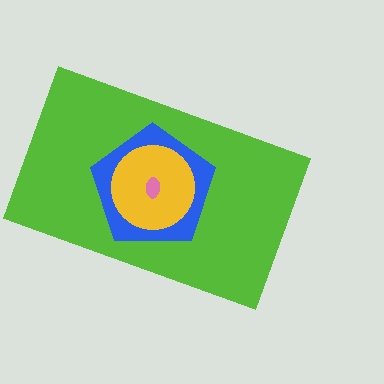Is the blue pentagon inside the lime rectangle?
Yes.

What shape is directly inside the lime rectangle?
The blue pentagon.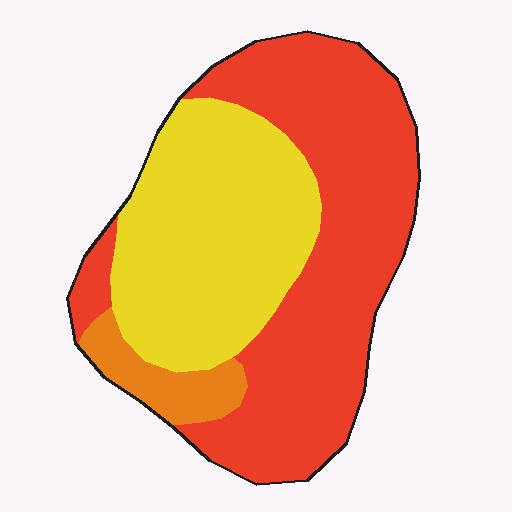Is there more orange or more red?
Red.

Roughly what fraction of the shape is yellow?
Yellow covers roughly 40% of the shape.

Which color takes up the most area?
Red, at roughly 55%.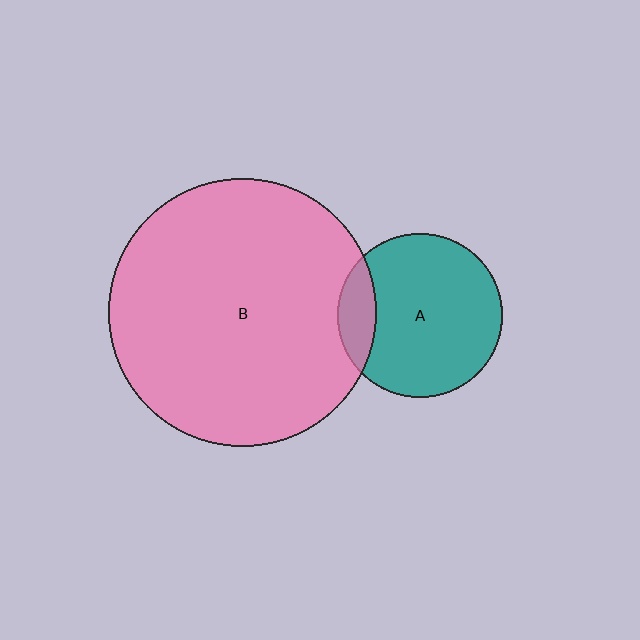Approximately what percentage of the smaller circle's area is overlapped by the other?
Approximately 15%.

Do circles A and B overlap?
Yes.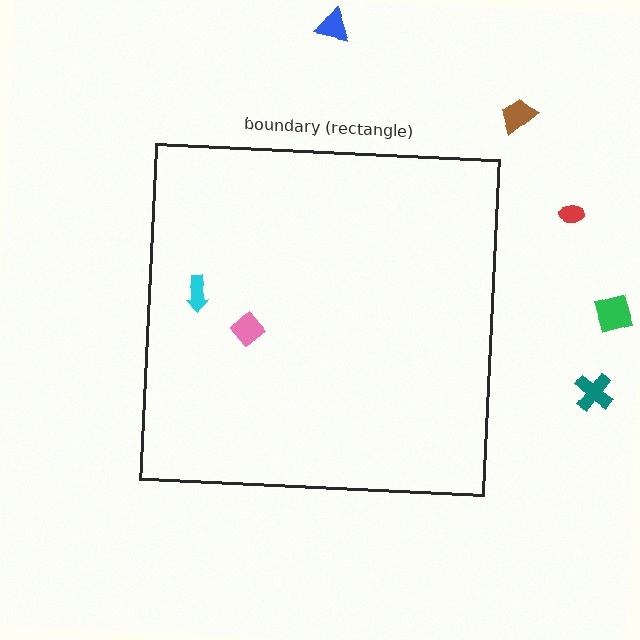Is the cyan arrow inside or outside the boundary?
Inside.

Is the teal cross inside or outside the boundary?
Outside.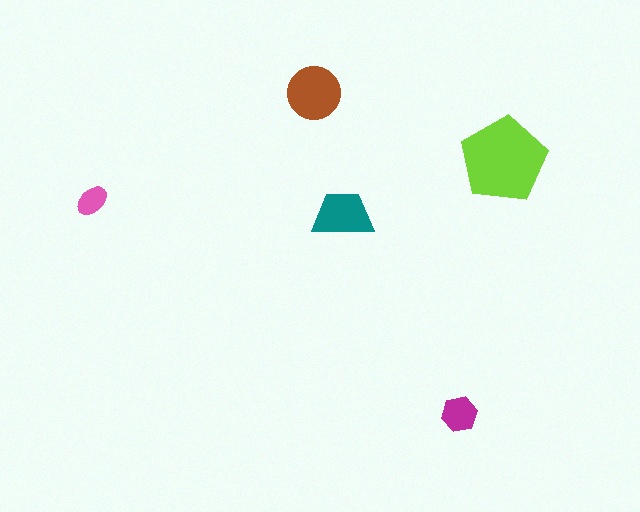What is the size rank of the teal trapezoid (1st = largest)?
3rd.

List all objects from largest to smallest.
The lime pentagon, the brown circle, the teal trapezoid, the magenta hexagon, the pink ellipse.